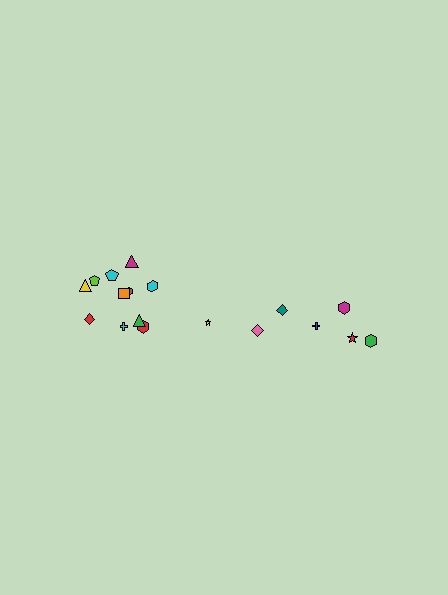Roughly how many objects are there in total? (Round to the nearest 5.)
Roughly 20 objects in total.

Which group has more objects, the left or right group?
The left group.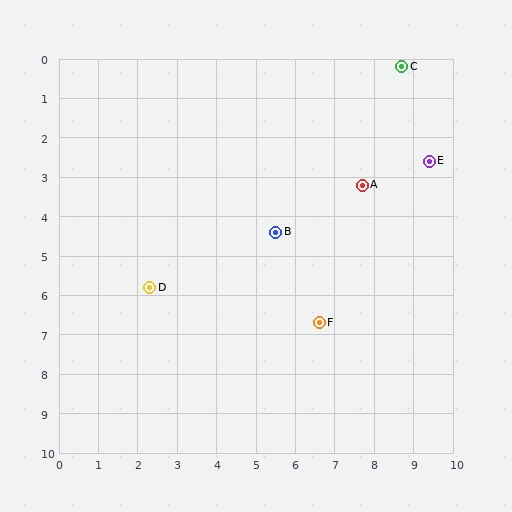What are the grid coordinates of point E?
Point E is at approximately (9.4, 2.6).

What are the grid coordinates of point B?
Point B is at approximately (5.5, 4.4).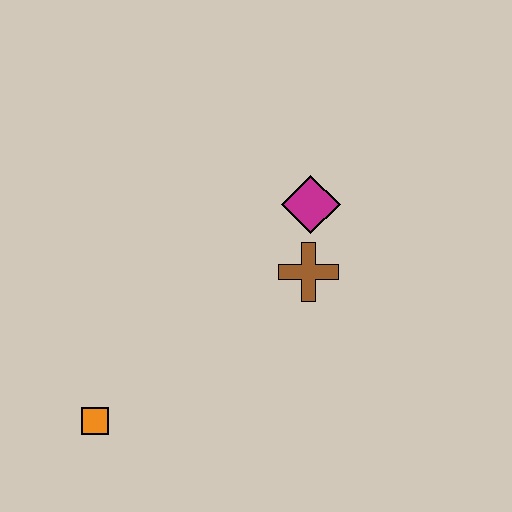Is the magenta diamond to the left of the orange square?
No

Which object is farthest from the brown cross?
The orange square is farthest from the brown cross.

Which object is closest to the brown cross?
The magenta diamond is closest to the brown cross.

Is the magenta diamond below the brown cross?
No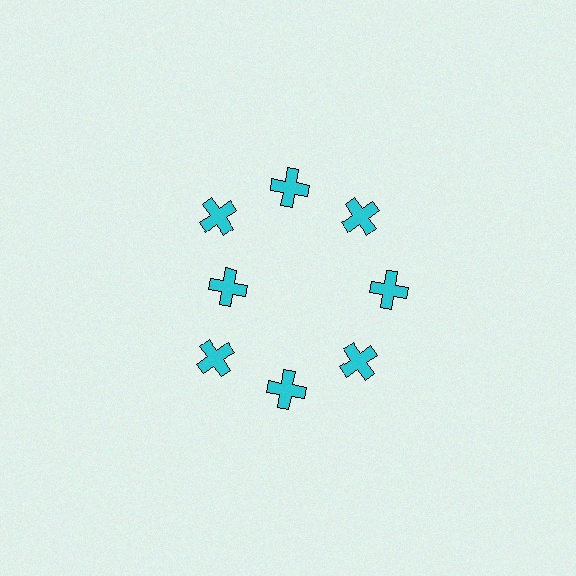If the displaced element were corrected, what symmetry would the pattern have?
It would have 8-fold rotational symmetry — the pattern would map onto itself every 45 degrees.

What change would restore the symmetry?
The symmetry would be restored by moving it outward, back onto the ring so that all 8 crosses sit at equal angles and equal distance from the center.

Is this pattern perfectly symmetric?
No. The 8 cyan crosses are arranged in a ring, but one element near the 9 o'clock position is pulled inward toward the center, breaking the 8-fold rotational symmetry.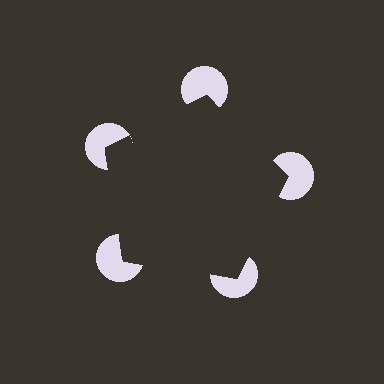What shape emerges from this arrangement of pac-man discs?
An illusory pentagon — its edges are inferred from the aligned wedge cuts in the pac-man discs, not physically drawn.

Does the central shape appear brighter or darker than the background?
It typically appears slightly darker than the background, even though no actual brightness change is drawn.